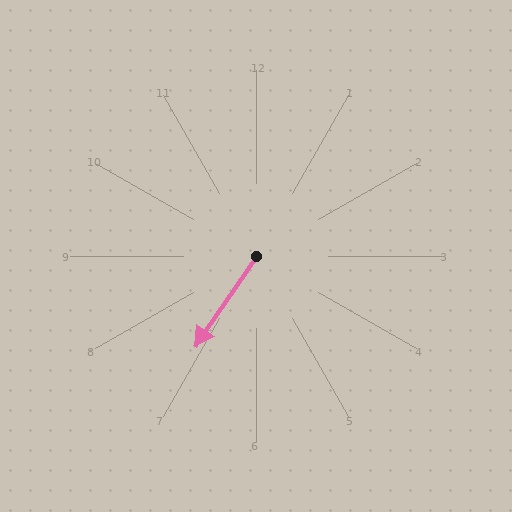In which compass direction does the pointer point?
Southwest.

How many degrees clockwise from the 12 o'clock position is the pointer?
Approximately 214 degrees.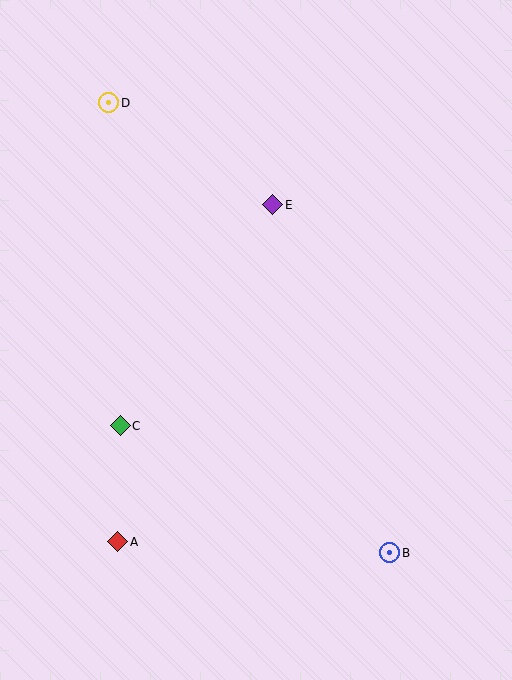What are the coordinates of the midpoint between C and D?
The midpoint between C and D is at (115, 264).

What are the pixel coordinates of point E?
Point E is at (273, 205).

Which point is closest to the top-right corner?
Point E is closest to the top-right corner.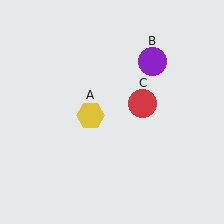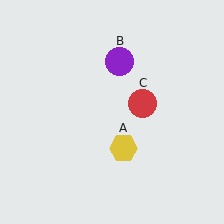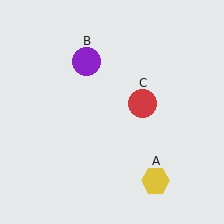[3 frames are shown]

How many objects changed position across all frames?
2 objects changed position: yellow hexagon (object A), purple circle (object B).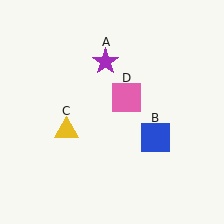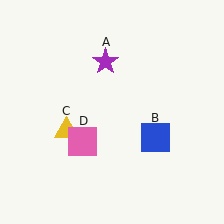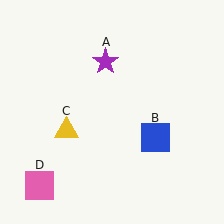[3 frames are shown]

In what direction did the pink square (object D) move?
The pink square (object D) moved down and to the left.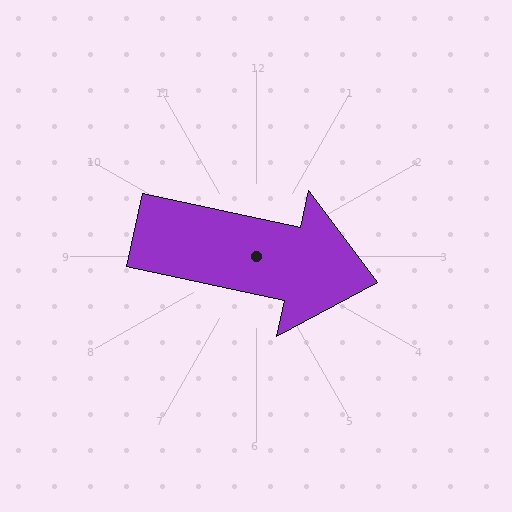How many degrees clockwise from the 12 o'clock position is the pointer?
Approximately 102 degrees.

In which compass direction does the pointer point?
East.